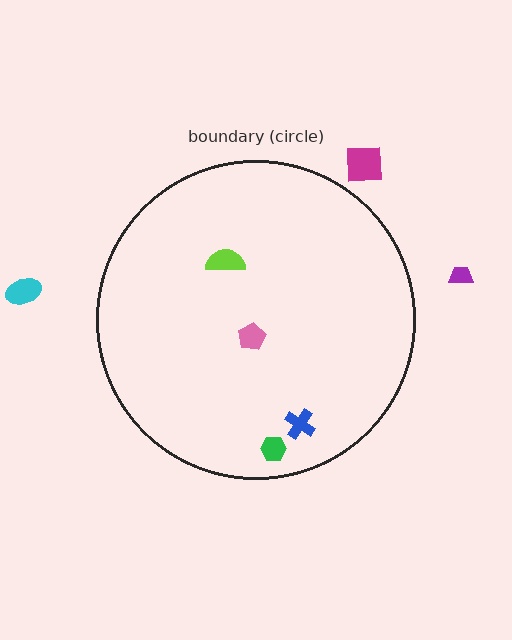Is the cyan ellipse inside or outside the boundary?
Outside.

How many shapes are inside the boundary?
4 inside, 3 outside.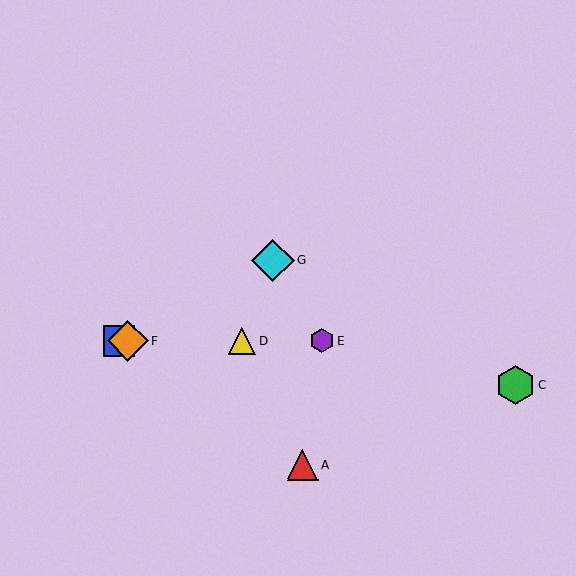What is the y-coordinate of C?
Object C is at y≈386.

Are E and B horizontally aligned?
Yes, both are at y≈341.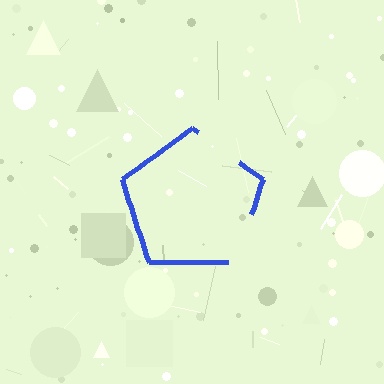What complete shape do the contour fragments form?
The contour fragments form a pentagon.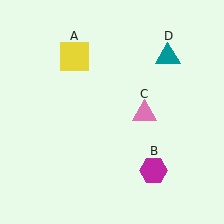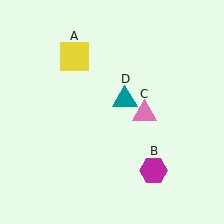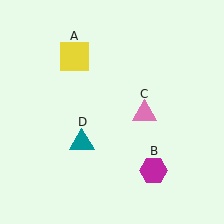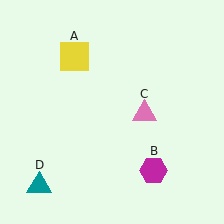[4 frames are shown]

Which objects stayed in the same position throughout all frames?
Yellow square (object A) and magenta hexagon (object B) and pink triangle (object C) remained stationary.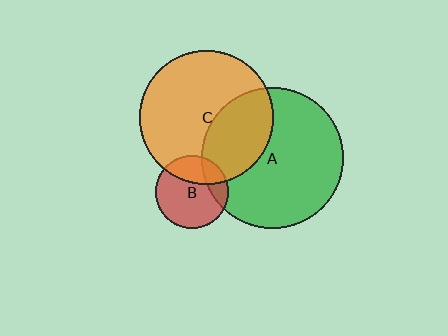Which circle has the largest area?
Circle A (green).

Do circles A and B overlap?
Yes.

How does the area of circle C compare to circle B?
Approximately 3.4 times.